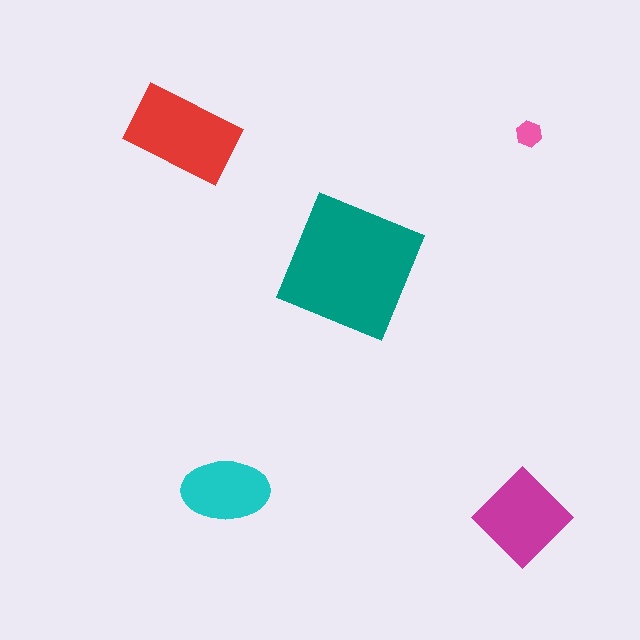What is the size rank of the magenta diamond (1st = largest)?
3rd.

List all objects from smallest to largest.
The pink hexagon, the cyan ellipse, the magenta diamond, the red rectangle, the teal square.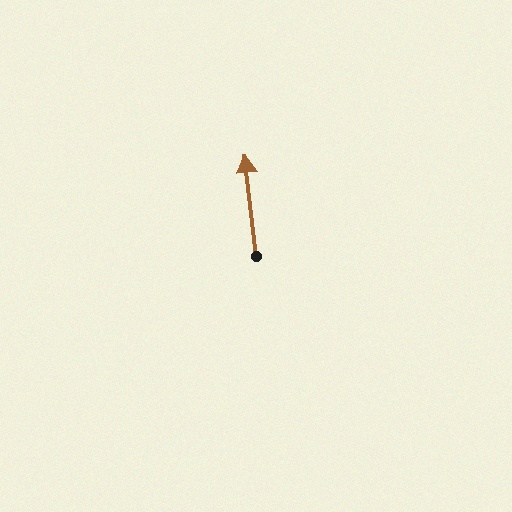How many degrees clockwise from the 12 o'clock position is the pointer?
Approximately 354 degrees.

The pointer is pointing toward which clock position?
Roughly 12 o'clock.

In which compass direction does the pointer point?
North.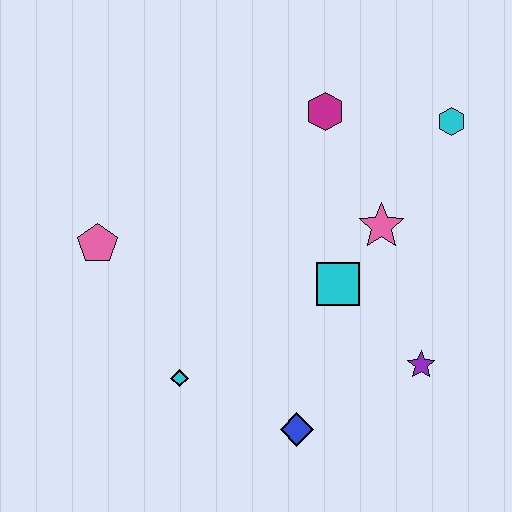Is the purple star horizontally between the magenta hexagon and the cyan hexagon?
Yes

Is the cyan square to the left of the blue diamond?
No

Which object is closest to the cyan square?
The pink star is closest to the cyan square.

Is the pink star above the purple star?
Yes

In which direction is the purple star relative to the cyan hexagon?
The purple star is below the cyan hexagon.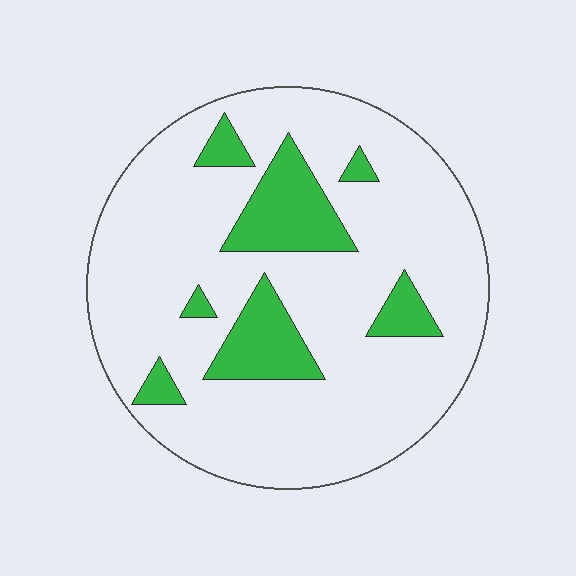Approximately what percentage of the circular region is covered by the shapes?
Approximately 20%.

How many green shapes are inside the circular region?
7.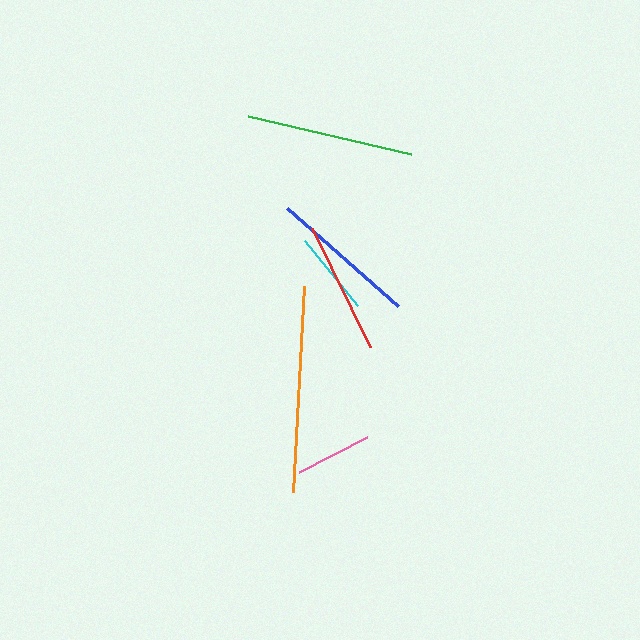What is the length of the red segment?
The red segment is approximately 133 pixels long.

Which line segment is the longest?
The orange line is the longest at approximately 206 pixels.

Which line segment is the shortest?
The pink line is the shortest at approximately 76 pixels.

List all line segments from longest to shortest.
From longest to shortest: orange, green, blue, red, cyan, pink.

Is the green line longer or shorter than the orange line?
The orange line is longer than the green line.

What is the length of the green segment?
The green segment is approximately 168 pixels long.